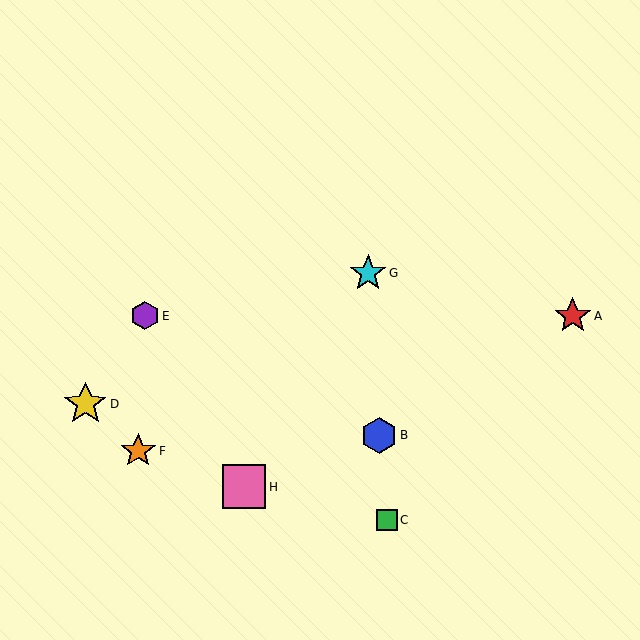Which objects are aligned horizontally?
Objects A, E are aligned horizontally.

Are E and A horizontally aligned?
Yes, both are at y≈316.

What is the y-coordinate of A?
Object A is at y≈316.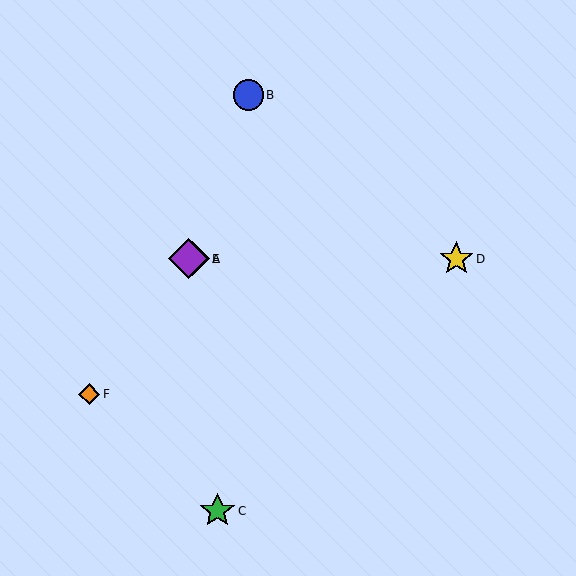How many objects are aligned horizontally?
3 objects (A, D, E) are aligned horizontally.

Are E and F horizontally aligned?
No, E is at y≈259 and F is at y≈394.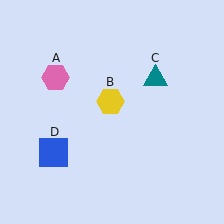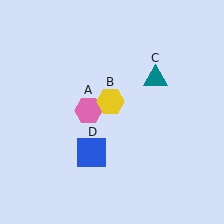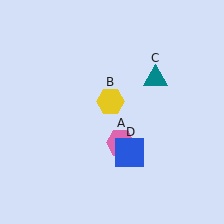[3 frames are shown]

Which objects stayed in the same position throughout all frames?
Yellow hexagon (object B) and teal triangle (object C) remained stationary.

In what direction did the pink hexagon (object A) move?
The pink hexagon (object A) moved down and to the right.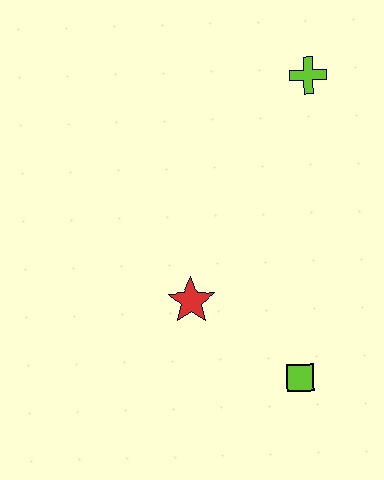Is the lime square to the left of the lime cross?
Yes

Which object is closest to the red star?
The lime square is closest to the red star.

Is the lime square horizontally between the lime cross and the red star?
Yes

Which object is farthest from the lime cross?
The lime square is farthest from the lime cross.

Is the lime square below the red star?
Yes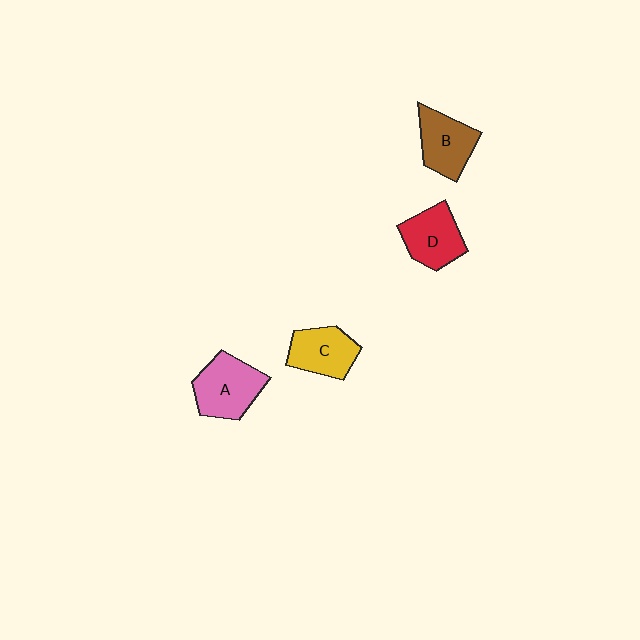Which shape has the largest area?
Shape A (pink).